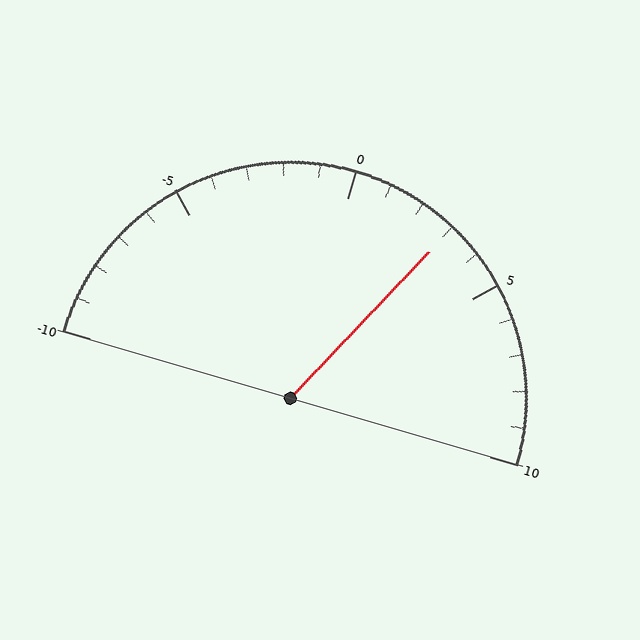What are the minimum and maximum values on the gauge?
The gauge ranges from -10 to 10.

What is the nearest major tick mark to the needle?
The nearest major tick mark is 5.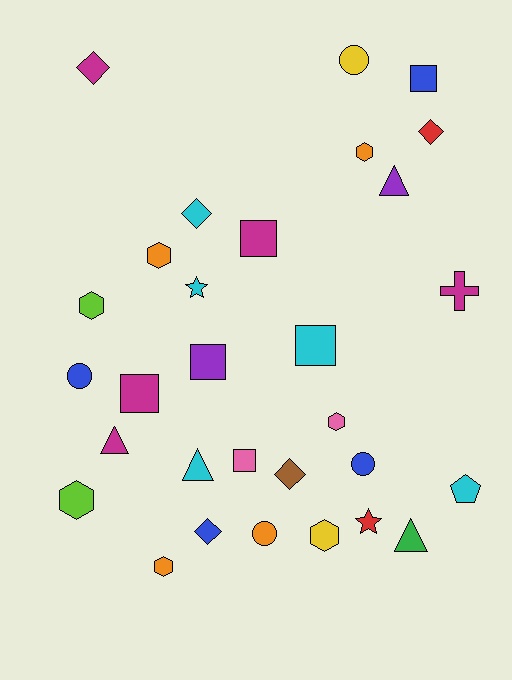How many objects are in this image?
There are 30 objects.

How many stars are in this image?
There are 2 stars.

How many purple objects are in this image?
There are 2 purple objects.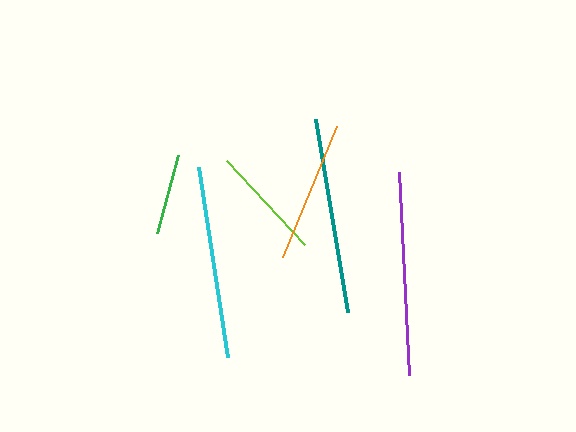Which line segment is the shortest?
The green line is the shortest at approximately 80 pixels.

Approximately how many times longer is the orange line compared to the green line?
The orange line is approximately 1.8 times the length of the green line.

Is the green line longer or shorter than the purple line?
The purple line is longer than the green line.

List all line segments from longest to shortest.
From longest to shortest: purple, teal, cyan, orange, lime, green.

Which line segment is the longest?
The purple line is the longest at approximately 204 pixels.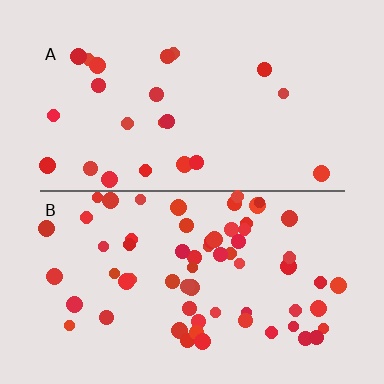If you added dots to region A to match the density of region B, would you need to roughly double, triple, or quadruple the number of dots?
Approximately triple.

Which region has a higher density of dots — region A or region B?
B (the bottom).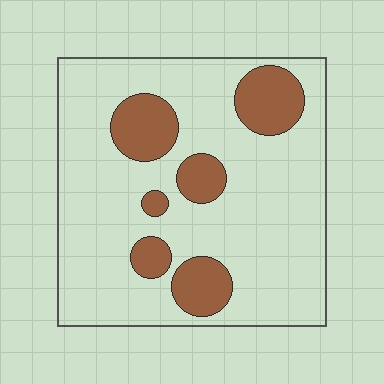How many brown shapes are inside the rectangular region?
6.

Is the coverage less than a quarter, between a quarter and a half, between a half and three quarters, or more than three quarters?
Less than a quarter.